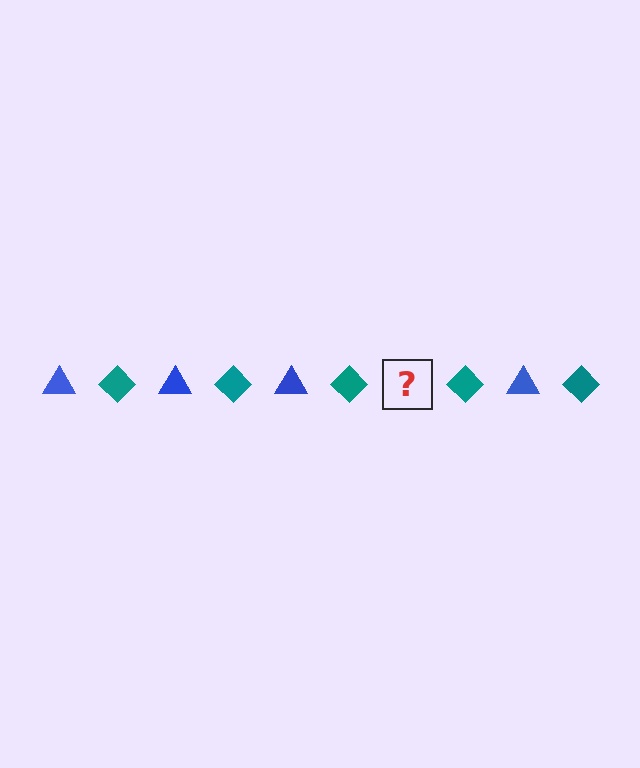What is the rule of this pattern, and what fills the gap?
The rule is that the pattern alternates between blue triangle and teal diamond. The gap should be filled with a blue triangle.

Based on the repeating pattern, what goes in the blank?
The blank should be a blue triangle.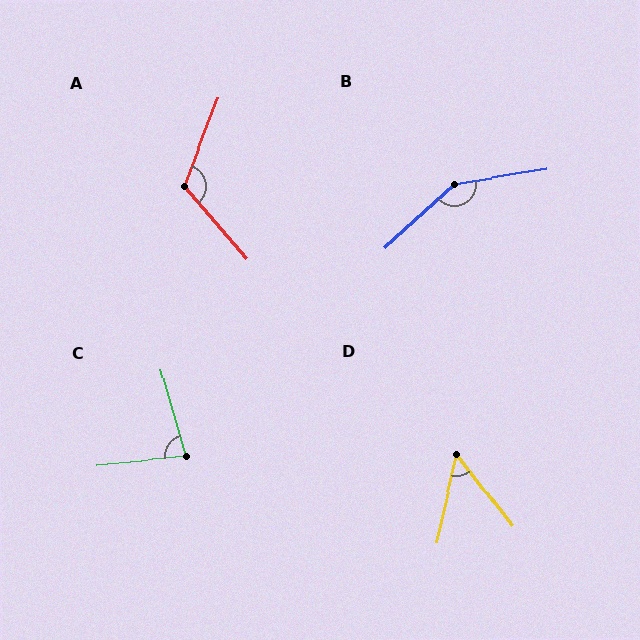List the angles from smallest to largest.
D (50°), C (80°), A (118°), B (146°).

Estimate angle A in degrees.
Approximately 118 degrees.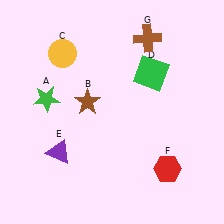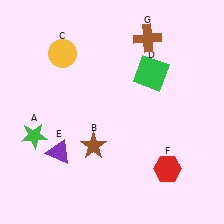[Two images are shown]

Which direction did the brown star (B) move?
The brown star (B) moved down.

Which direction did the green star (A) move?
The green star (A) moved down.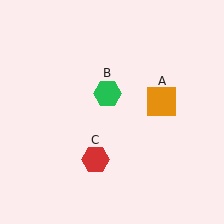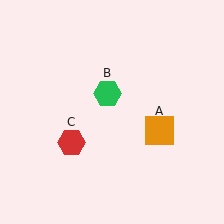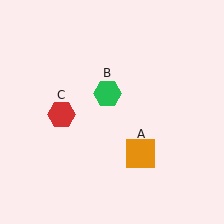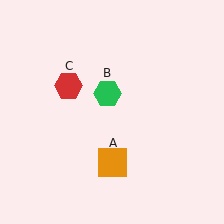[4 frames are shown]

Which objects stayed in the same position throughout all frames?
Green hexagon (object B) remained stationary.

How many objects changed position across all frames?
2 objects changed position: orange square (object A), red hexagon (object C).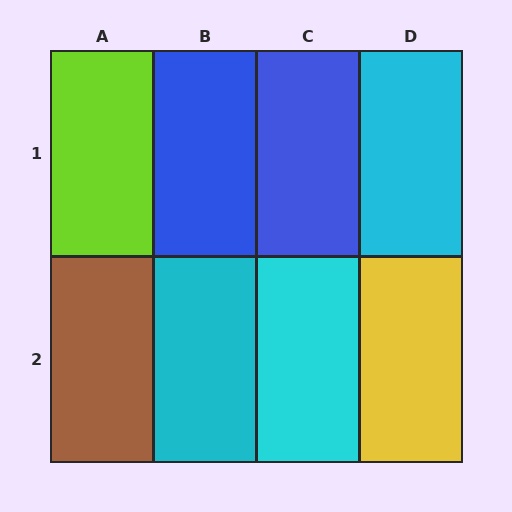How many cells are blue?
2 cells are blue.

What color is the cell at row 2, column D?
Yellow.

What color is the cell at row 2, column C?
Cyan.